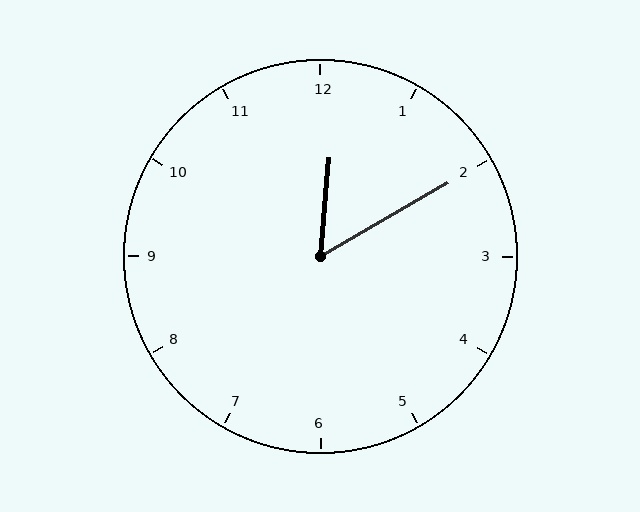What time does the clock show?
12:10.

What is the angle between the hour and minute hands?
Approximately 55 degrees.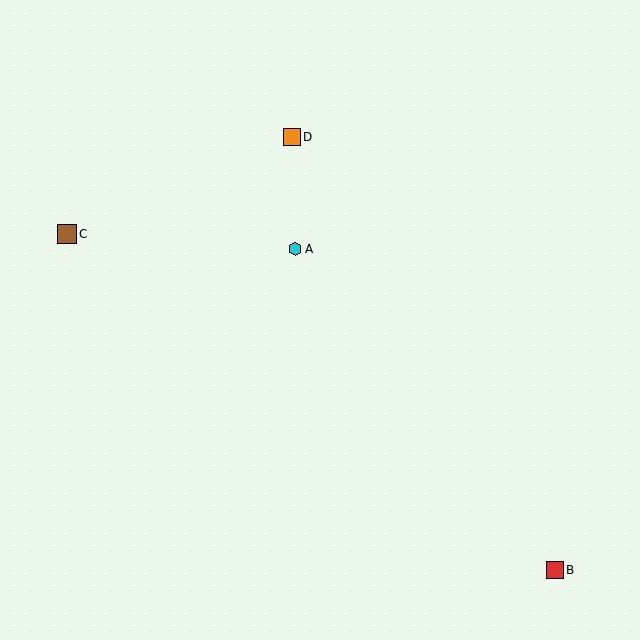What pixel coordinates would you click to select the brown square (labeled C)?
Click at (67, 234) to select the brown square C.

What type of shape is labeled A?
Shape A is a cyan hexagon.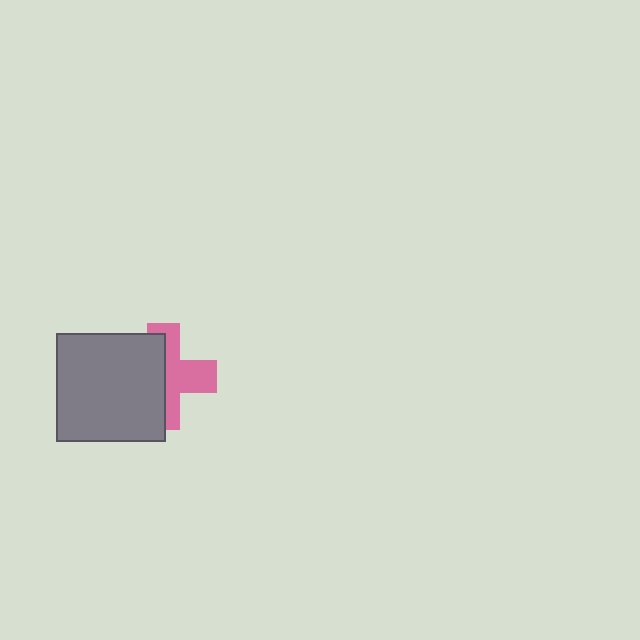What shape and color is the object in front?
The object in front is a gray square.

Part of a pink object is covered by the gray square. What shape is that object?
It is a cross.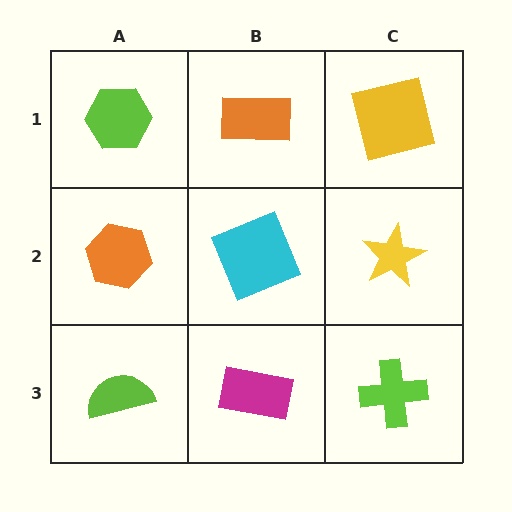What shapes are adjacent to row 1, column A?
An orange hexagon (row 2, column A), an orange rectangle (row 1, column B).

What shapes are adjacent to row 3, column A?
An orange hexagon (row 2, column A), a magenta rectangle (row 3, column B).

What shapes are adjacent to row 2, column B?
An orange rectangle (row 1, column B), a magenta rectangle (row 3, column B), an orange hexagon (row 2, column A), a yellow star (row 2, column C).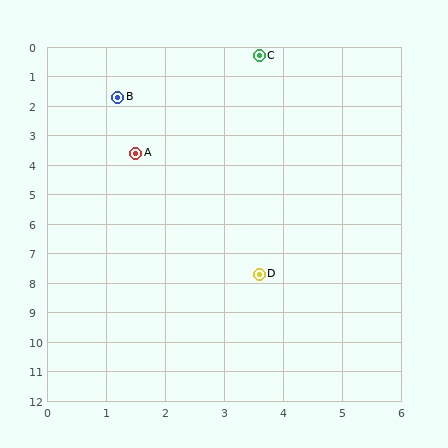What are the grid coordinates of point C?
Point C is at approximately (3.6, 0.3).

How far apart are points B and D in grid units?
Points B and D are about 6.5 grid units apart.